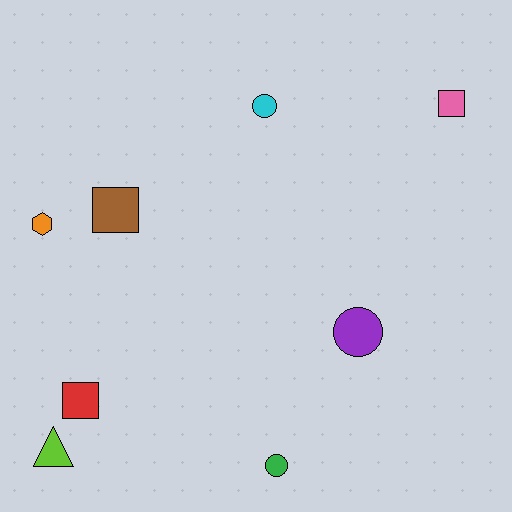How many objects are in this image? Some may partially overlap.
There are 8 objects.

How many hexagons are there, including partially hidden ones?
There is 1 hexagon.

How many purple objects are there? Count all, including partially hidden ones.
There is 1 purple object.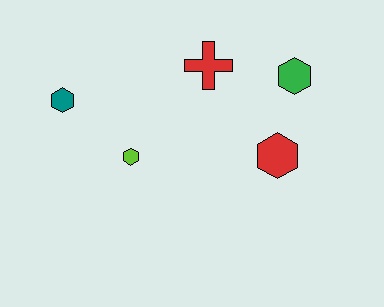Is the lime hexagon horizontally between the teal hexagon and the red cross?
Yes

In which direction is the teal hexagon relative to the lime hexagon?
The teal hexagon is to the left of the lime hexagon.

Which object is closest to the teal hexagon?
The lime hexagon is closest to the teal hexagon.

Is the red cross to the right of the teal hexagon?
Yes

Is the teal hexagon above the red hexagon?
Yes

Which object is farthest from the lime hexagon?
The green hexagon is farthest from the lime hexagon.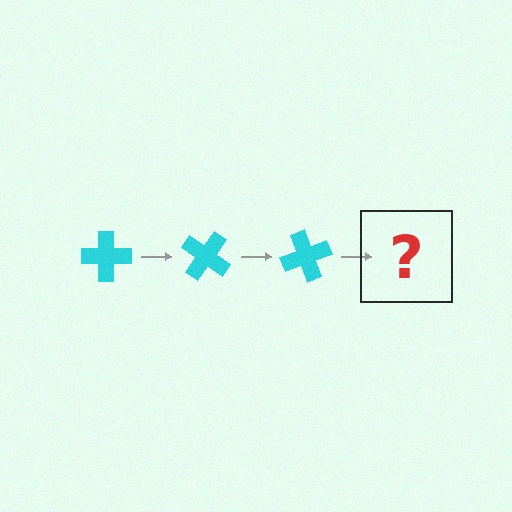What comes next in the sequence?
The next element should be a cyan cross rotated 105 degrees.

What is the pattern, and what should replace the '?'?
The pattern is that the cross rotates 35 degrees each step. The '?' should be a cyan cross rotated 105 degrees.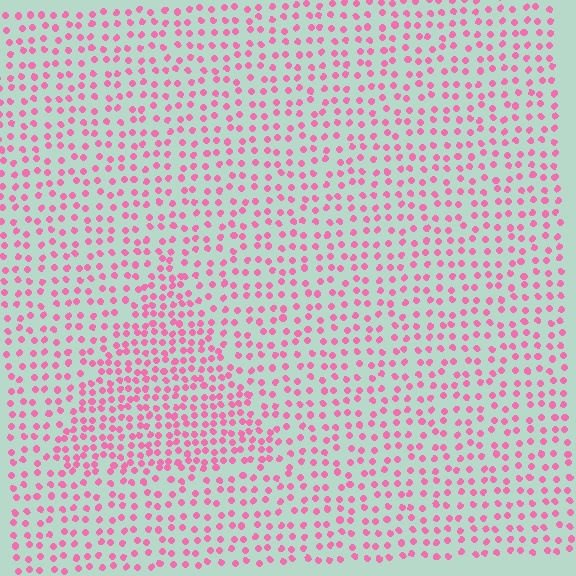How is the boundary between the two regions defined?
The boundary is defined by a change in element density (approximately 1.7x ratio). All elements are the same color, size, and shape.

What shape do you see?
I see a triangle.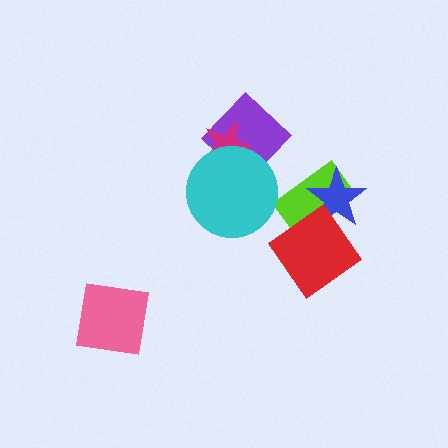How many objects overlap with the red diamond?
2 objects overlap with the red diamond.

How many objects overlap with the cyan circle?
2 objects overlap with the cyan circle.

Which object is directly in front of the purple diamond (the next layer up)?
The magenta star is directly in front of the purple diamond.